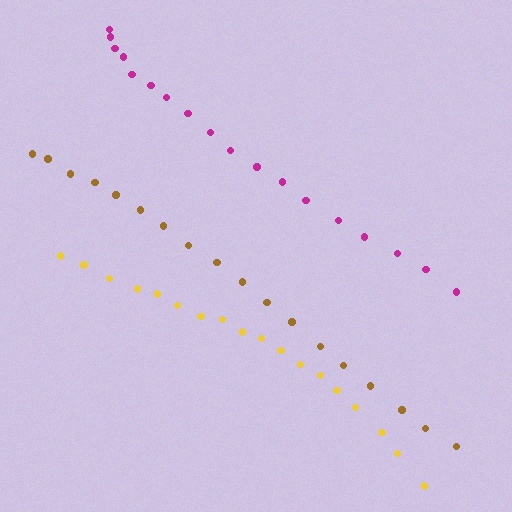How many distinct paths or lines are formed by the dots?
There are 3 distinct paths.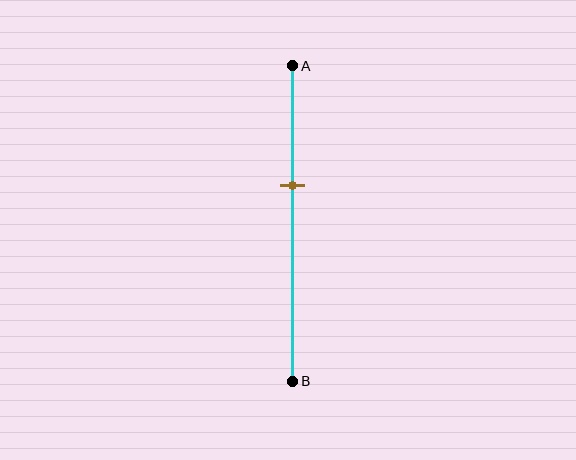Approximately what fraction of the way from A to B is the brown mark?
The brown mark is approximately 40% of the way from A to B.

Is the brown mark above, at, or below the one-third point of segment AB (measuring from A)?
The brown mark is below the one-third point of segment AB.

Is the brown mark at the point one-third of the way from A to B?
No, the mark is at about 40% from A, not at the 33% one-third point.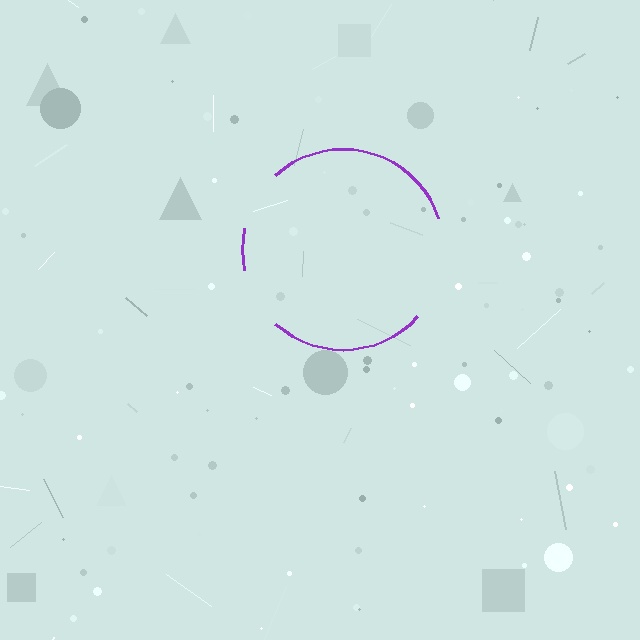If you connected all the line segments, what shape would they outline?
They would outline a circle.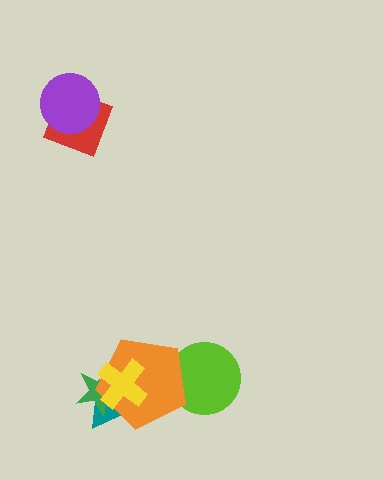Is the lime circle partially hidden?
Yes, it is partially covered by another shape.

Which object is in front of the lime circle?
The orange pentagon is in front of the lime circle.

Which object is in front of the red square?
The purple circle is in front of the red square.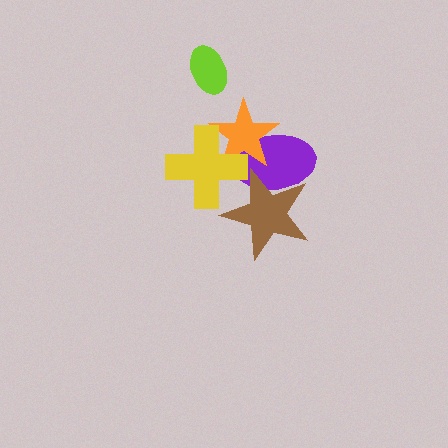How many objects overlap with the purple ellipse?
3 objects overlap with the purple ellipse.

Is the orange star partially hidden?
Yes, it is partially covered by another shape.